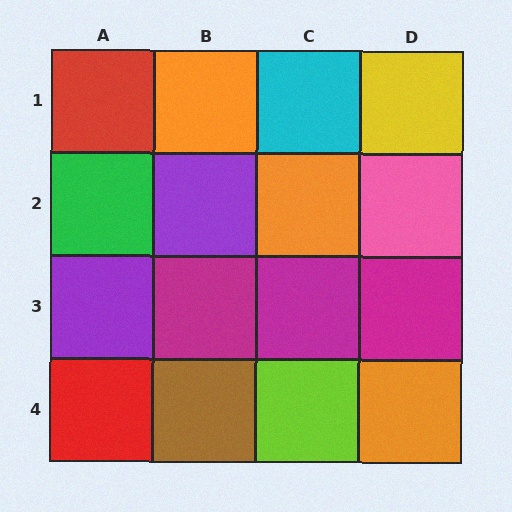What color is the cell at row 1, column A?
Red.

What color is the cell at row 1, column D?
Yellow.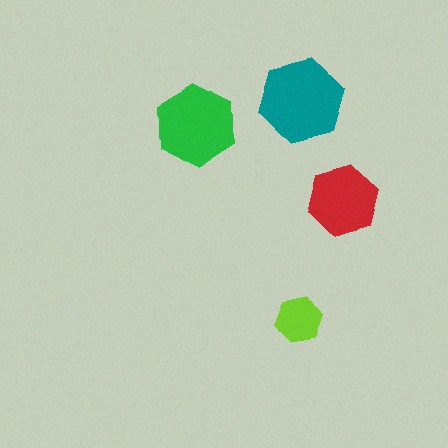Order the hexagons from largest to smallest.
the teal one, the green one, the red one, the lime one.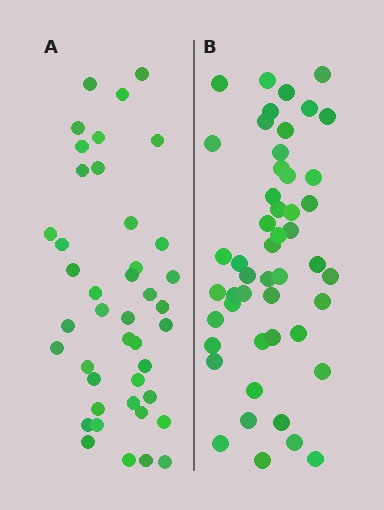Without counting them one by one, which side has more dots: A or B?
Region B (the right region) has more dots.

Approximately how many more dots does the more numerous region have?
Region B has roughly 8 or so more dots than region A.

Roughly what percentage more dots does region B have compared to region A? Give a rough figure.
About 15% more.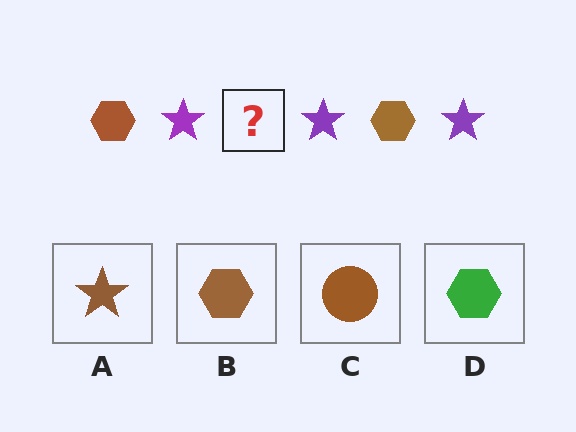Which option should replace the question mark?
Option B.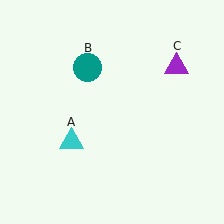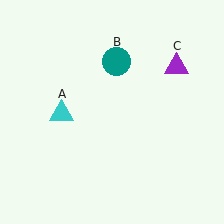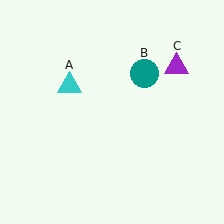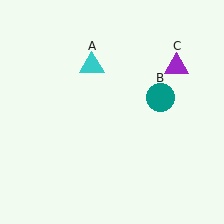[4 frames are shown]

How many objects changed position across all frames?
2 objects changed position: cyan triangle (object A), teal circle (object B).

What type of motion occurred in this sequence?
The cyan triangle (object A), teal circle (object B) rotated clockwise around the center of the scene.